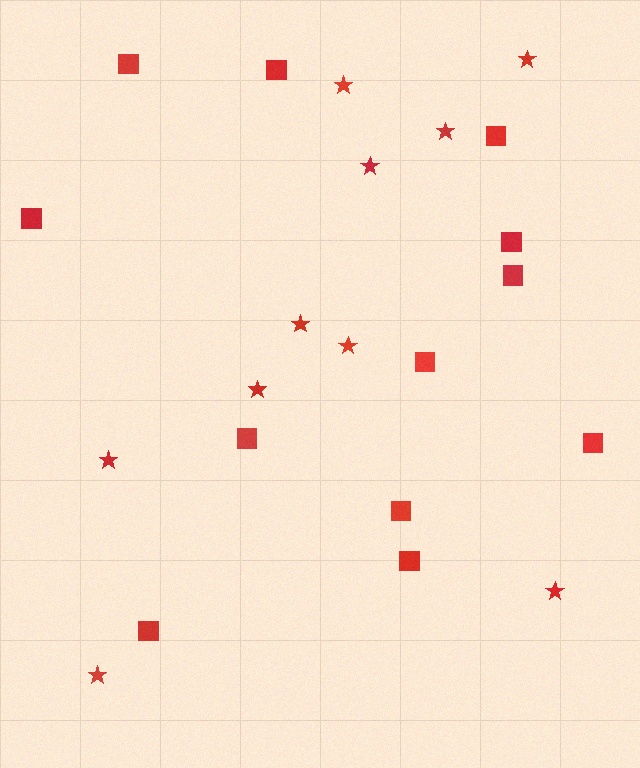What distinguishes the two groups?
There are 2 groups: one group of stars (10) and one group of squares (12).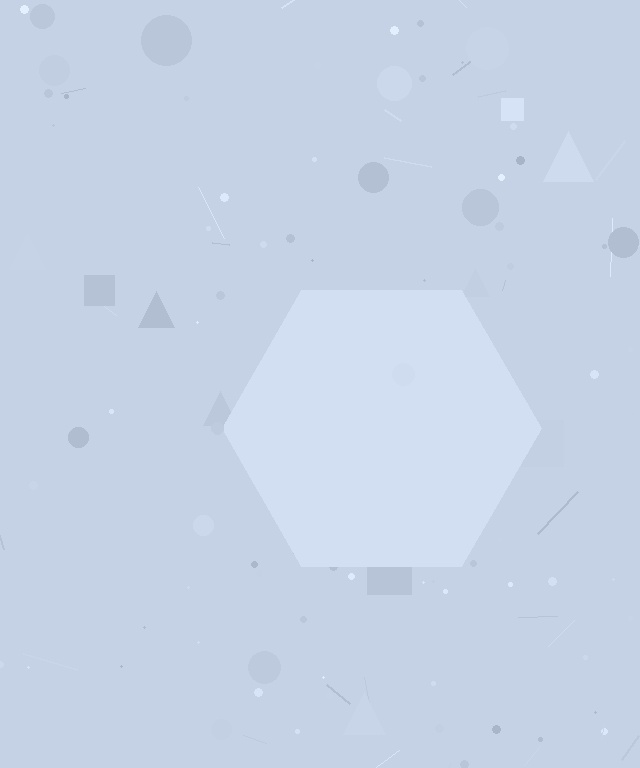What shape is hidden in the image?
A hexagon is hidden in the image.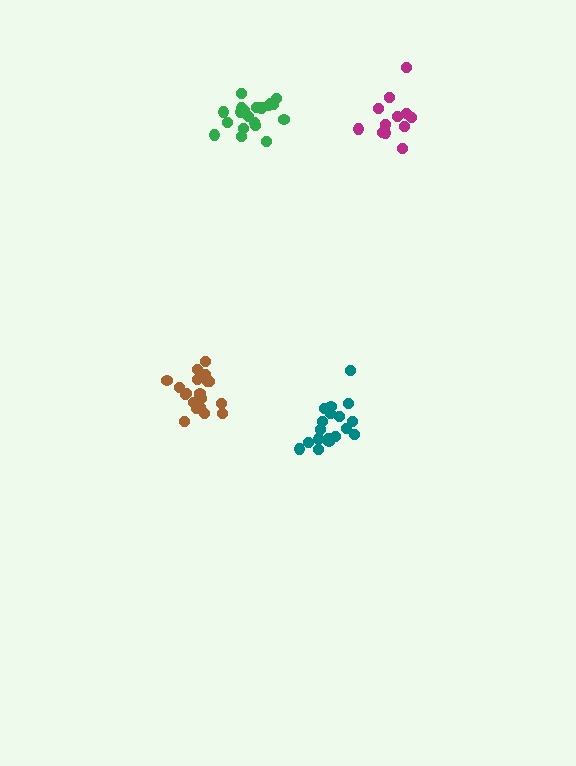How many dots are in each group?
Group 1: 20 dots, Group 2: 14 dots, Group 3: 20 dots, Group 4: 18 dots (72 total).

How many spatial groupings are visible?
There are 4 spatial groupings.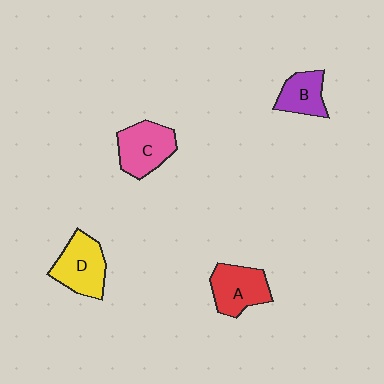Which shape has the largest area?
Shape D (yellow).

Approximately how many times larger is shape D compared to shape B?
Approximately 1.4 times.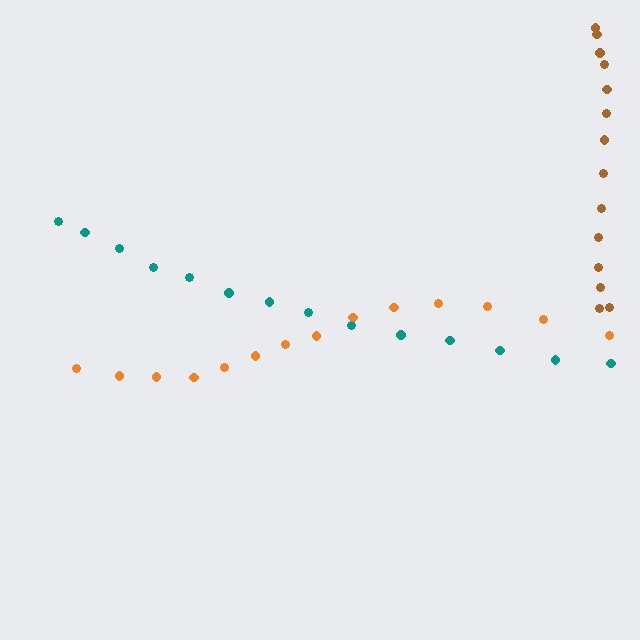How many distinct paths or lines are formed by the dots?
There are 3 distinct paths.